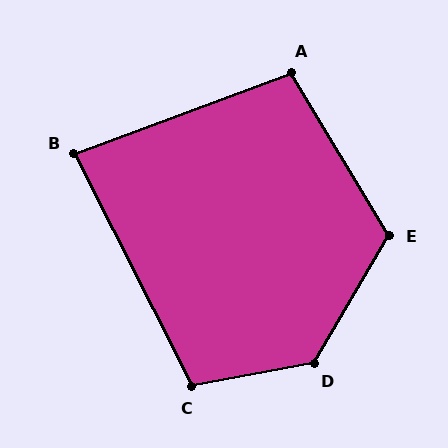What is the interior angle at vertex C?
Approximately 106 degrees (obtuse).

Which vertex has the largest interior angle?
D, at approximately 131 degrees.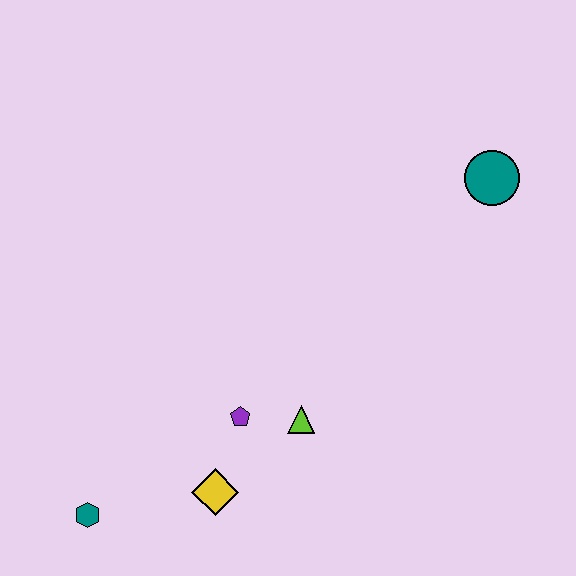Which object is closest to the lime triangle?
The purple pentagon is closest to the lime triangle.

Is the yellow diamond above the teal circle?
No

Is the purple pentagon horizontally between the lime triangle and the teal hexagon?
Yes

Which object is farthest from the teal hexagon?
The teal circle is farthest from the teal hexagon.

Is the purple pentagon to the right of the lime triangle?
No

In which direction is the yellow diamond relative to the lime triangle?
The yellow diamond is to the left of the lime triangle.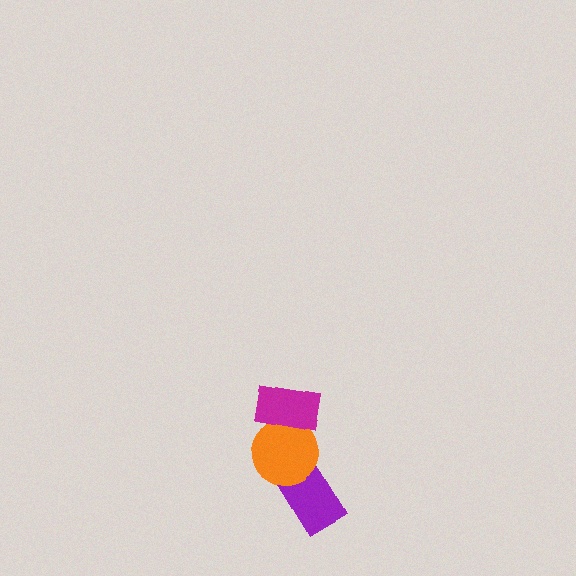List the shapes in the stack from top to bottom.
From top to bottom: the magenta rectangle, the orange circle, the purple rectangle.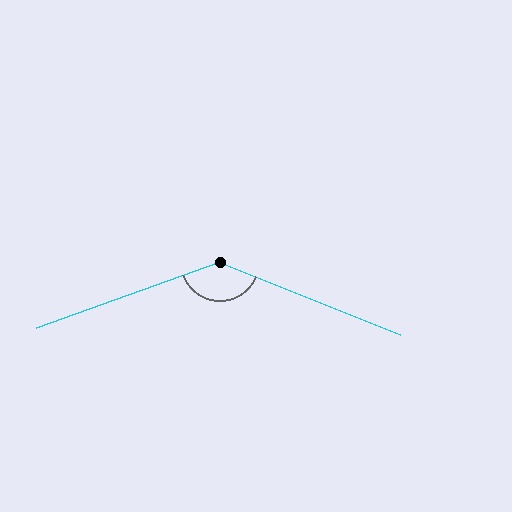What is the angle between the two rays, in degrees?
Approximately 138 degrees.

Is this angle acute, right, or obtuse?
It is obtuse.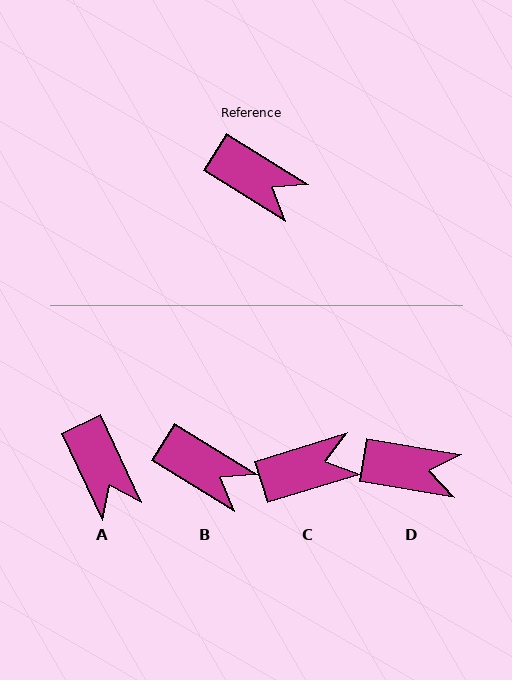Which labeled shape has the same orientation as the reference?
B.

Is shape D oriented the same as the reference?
No, it is off by about 22 degrees.